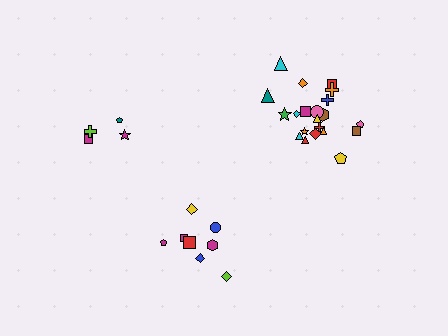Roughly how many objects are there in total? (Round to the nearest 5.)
Roughly 35 objects in total.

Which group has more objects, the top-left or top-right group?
The top-right group.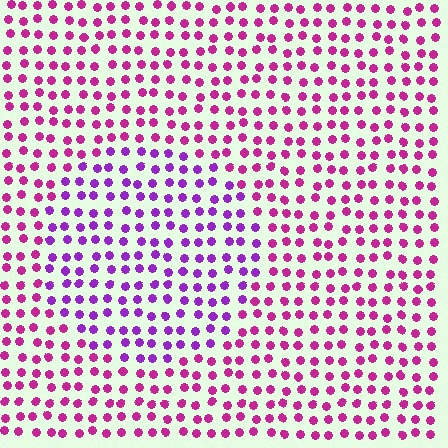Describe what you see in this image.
The image is filled with small magenta elements in a uniform arrangement. A circle-shaped region is visible where the elements are tinted to a slightly different hue, forming a subtle color boundary.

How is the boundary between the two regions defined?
The boundary is defined purely by a slight shift in hue (about 35 degrees). Spacing, size, and orientation are identical on both sides.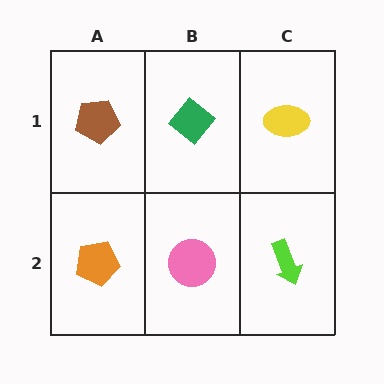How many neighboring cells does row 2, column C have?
2.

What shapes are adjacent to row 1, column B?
A pink circle (row 2, column B), a brown pentagon (row 1, column A), a yellow ellipse (row 1, column C).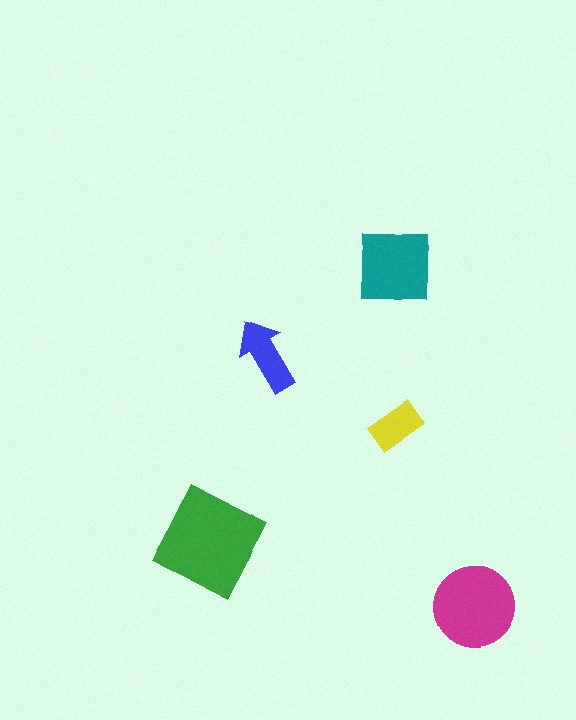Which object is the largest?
The green square.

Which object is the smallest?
The yellow rectangle.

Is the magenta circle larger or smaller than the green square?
Smaller.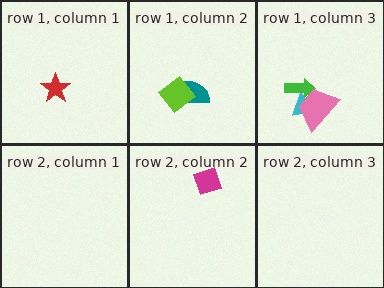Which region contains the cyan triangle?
The row 1, column 3 region.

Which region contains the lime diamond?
The row 1, column 2 region.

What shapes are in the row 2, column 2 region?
The magenta diamond.